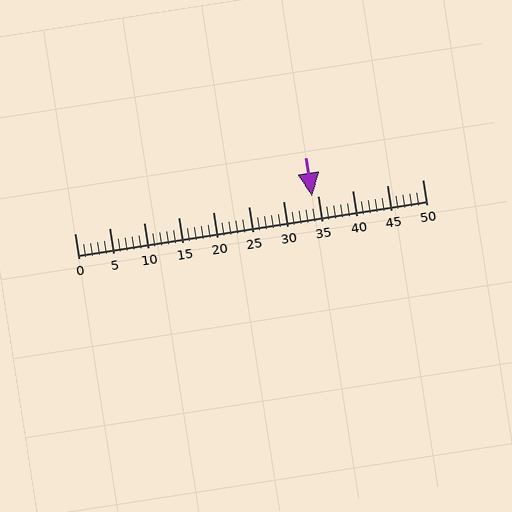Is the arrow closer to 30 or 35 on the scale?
The arrow is closer to 35.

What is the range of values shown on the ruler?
The ruler shows values from 0 to 50.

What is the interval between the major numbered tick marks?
The major tick marks are spaced 5 units apart.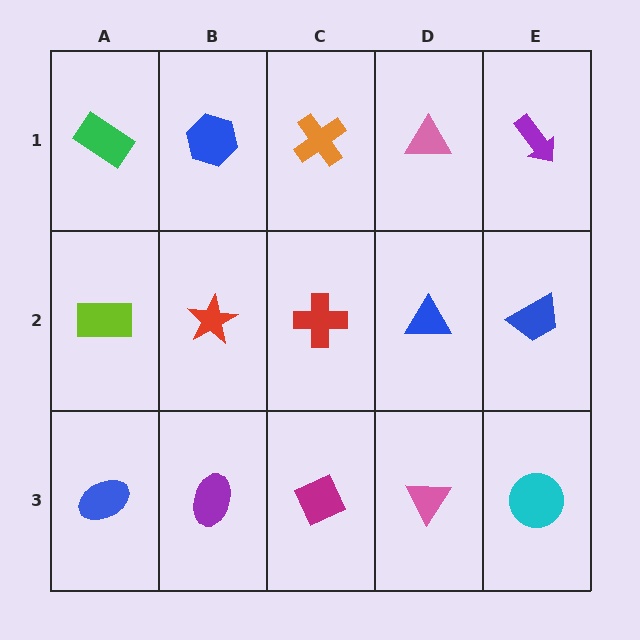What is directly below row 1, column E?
A blue trapezoid.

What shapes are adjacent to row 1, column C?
A red cross (row 2, column C), a blue hexagon (row 1, column B), a pink triangle (row 1, column D).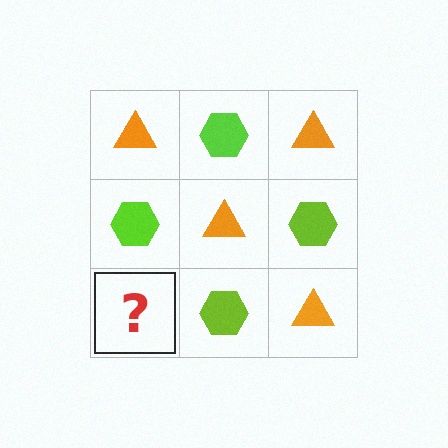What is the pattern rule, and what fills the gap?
The rule is that it alternates orange triangle and lime hexagon in a checkerboard pattern. The gap should be filled with an orange triangle.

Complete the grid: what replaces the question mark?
The question mark should be replaced with an orange triangle.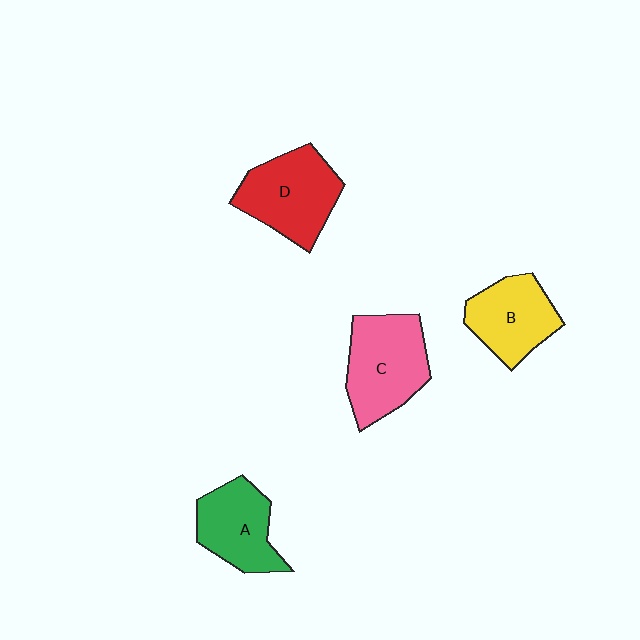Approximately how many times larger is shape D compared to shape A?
Approximately 1.2 times.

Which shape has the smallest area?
Shape A (green).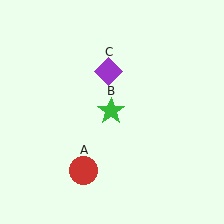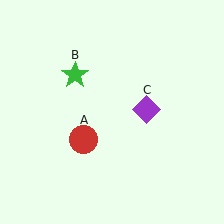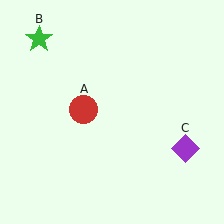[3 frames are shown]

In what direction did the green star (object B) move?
The green star (object B) moved up and to the left.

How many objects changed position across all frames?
3 objects changed position: red circle (object A), green star (object B), purple diamond (object C).